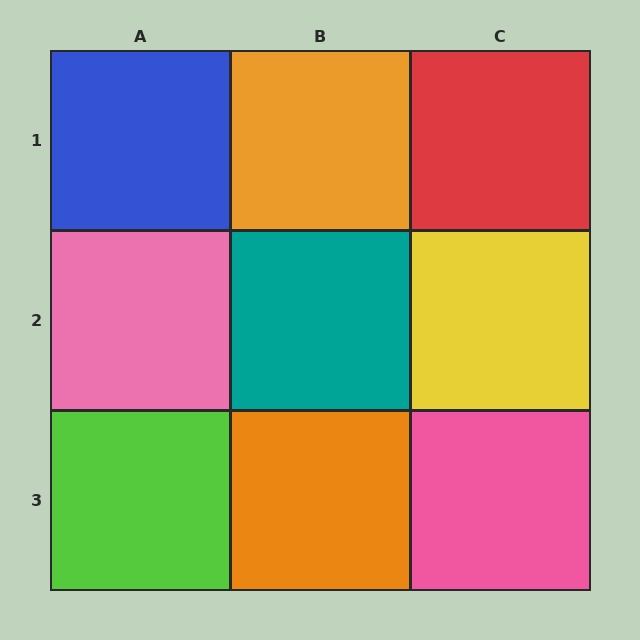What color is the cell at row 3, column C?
Pink.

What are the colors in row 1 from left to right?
Blue, orange, red.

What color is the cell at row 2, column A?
Pink.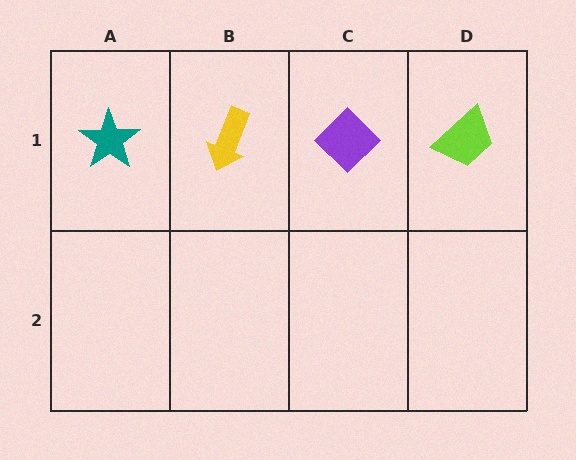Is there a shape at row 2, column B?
No, that cell is empty.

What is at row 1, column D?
A lime trapezoid.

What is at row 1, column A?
A teal star.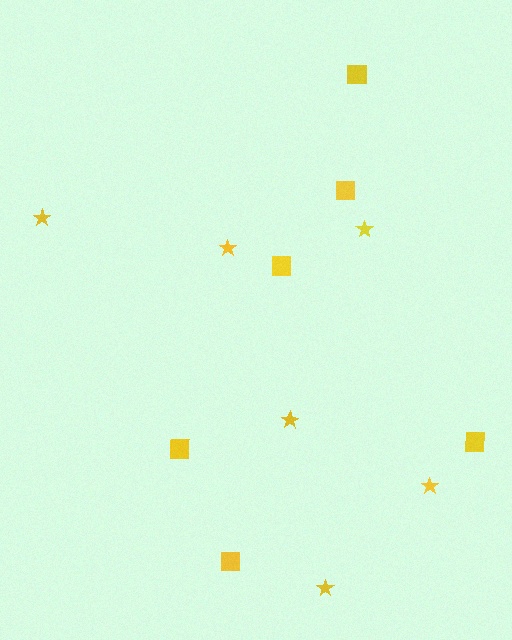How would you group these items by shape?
There are 2 groups: one group of squares (6) and one group of stars (6).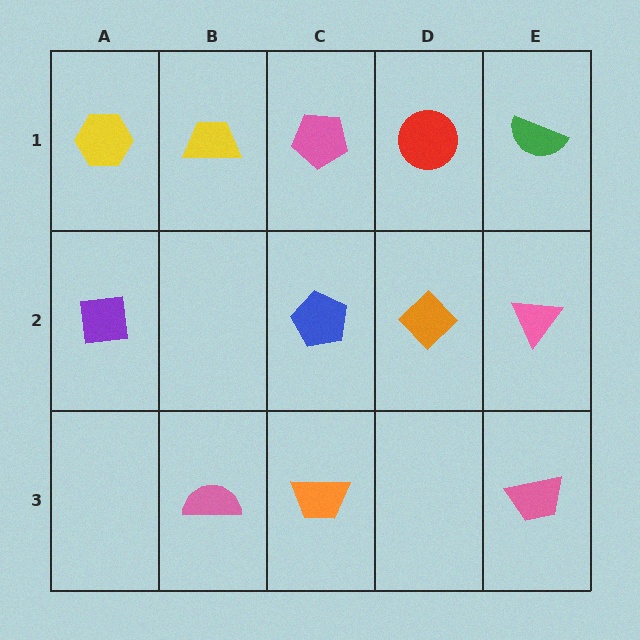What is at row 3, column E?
A pink trapezoid.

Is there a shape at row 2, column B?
No, that cell is empty.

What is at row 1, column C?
A pink pentagon.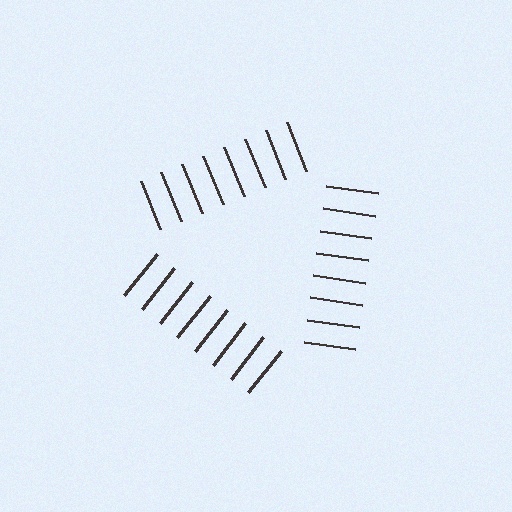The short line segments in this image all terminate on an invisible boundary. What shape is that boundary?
An illusory triangle — the line segments terminate on its edges but no continuous stroke is drawn.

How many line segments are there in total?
24 — 8 along each of the 3 edges.